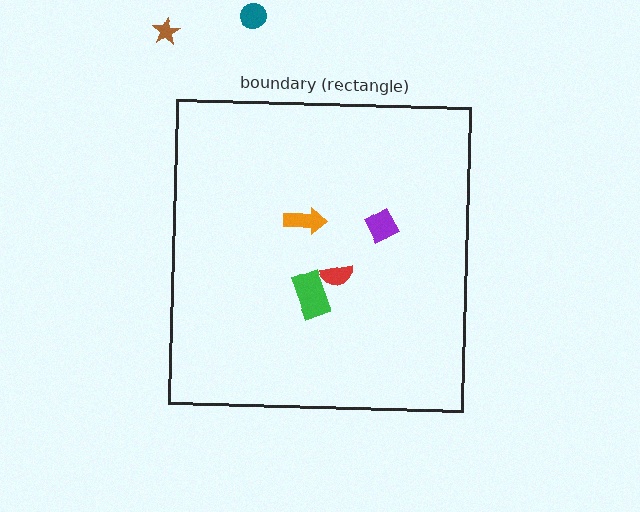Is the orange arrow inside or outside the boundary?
Inside.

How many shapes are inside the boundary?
4 inside, 2 outside.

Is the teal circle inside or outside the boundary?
Outside.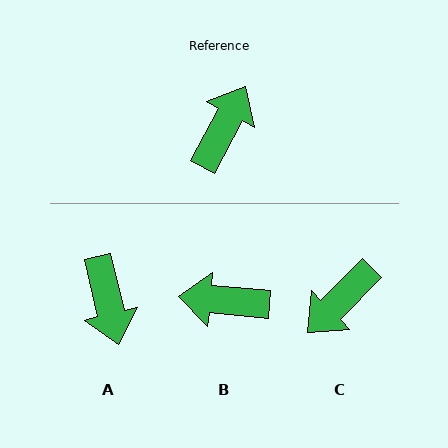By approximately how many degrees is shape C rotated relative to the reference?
Approximately 163 degrees counter-clockwise.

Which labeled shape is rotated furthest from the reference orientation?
C, about 163 degrees away.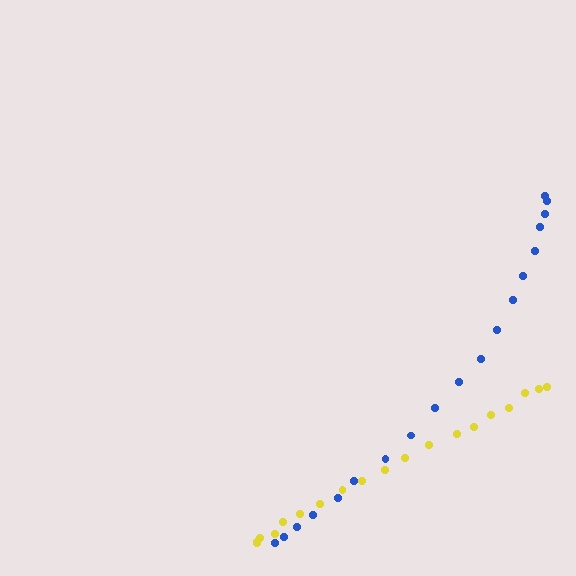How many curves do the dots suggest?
There are 2 distinct paths.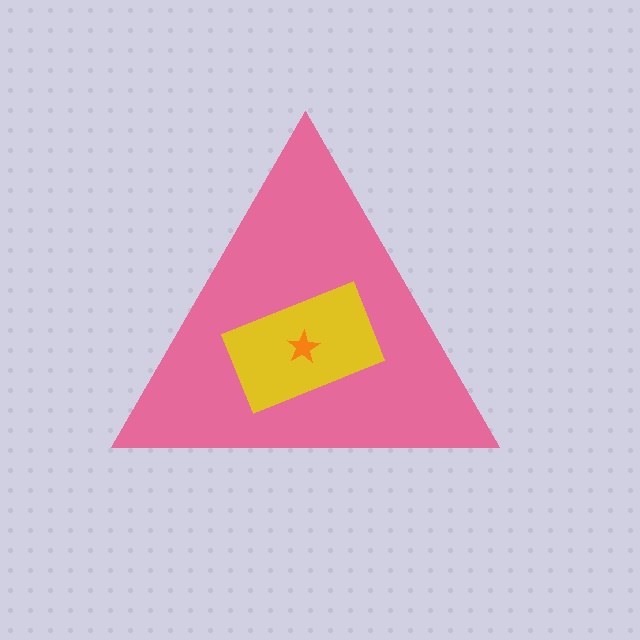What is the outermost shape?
The pink triangle.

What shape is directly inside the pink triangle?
The yellow rectangle.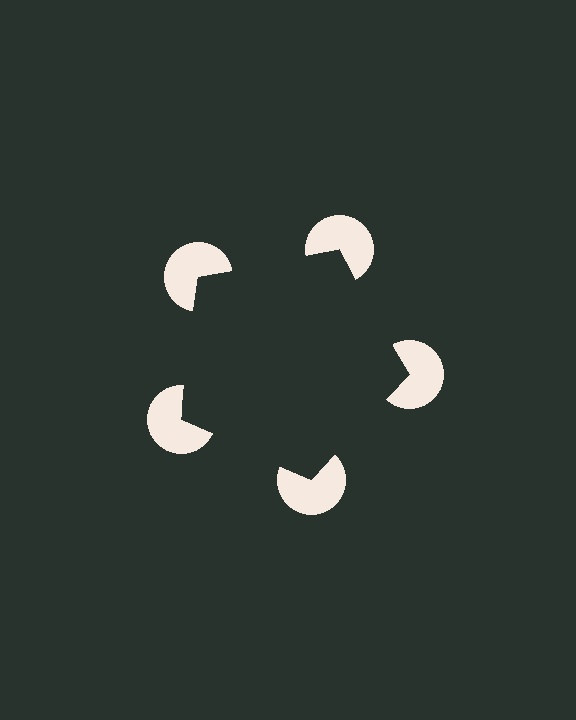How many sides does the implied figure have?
5 sides.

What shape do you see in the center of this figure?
An illusory pentagon — its edges are inferred from the aligned wedge cuts in the pac-man discs, not physically drawn.